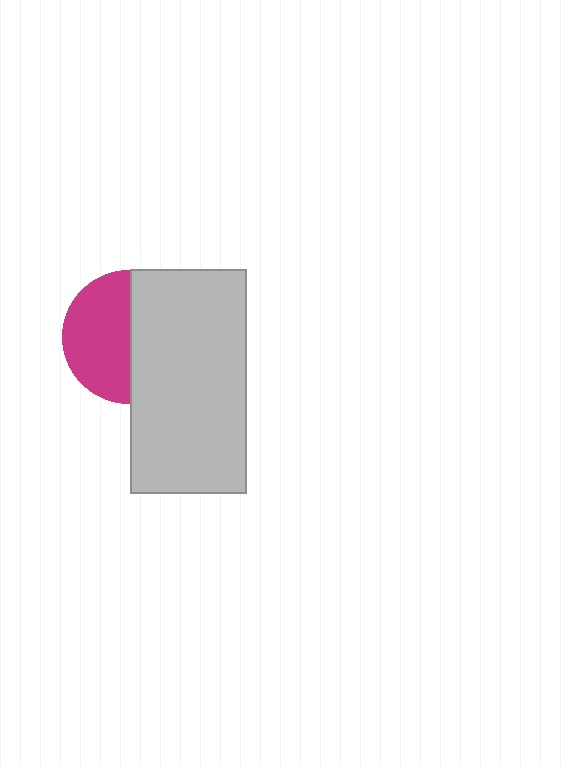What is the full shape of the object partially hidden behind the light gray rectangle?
The partially hidden object is a magenta circle.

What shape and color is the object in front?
The object in front is a light gray rectangle.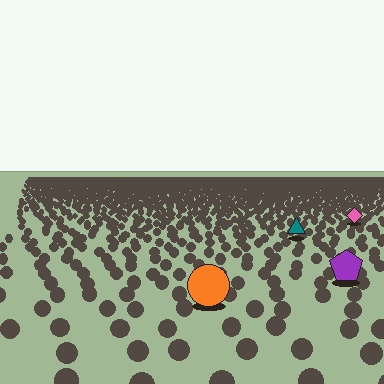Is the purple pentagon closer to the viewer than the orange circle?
No. The orange circle is closer — you can tell from the texture gradient: the ground texture is coarser near it.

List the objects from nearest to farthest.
From nearest to farthest: the orange circle, the purple pentagon, the teal triangle, the pink diamond.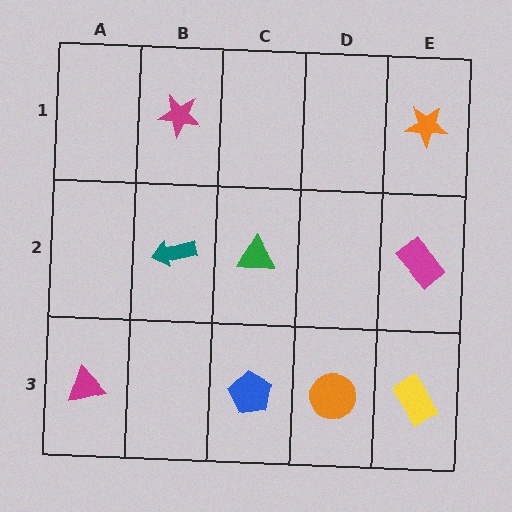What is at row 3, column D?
An orange circle.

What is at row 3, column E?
A yellow rectangle.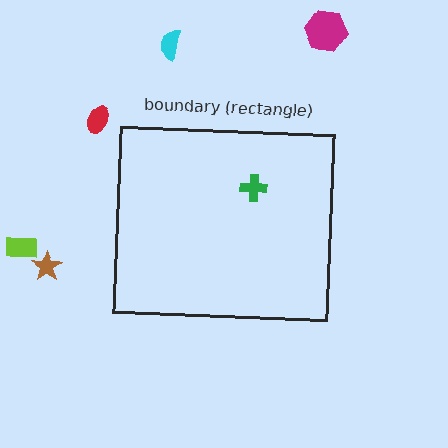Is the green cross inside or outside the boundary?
Inside.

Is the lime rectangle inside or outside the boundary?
Outside.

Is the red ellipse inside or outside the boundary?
Outside.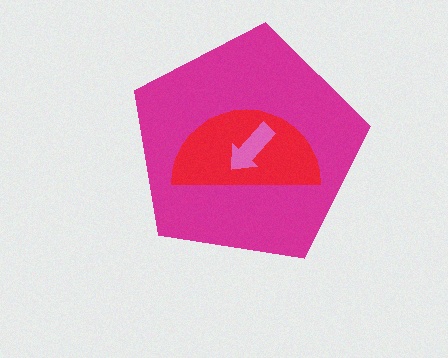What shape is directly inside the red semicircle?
The pink arrow.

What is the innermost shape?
The pink arrow.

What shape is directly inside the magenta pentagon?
The red semicircle.